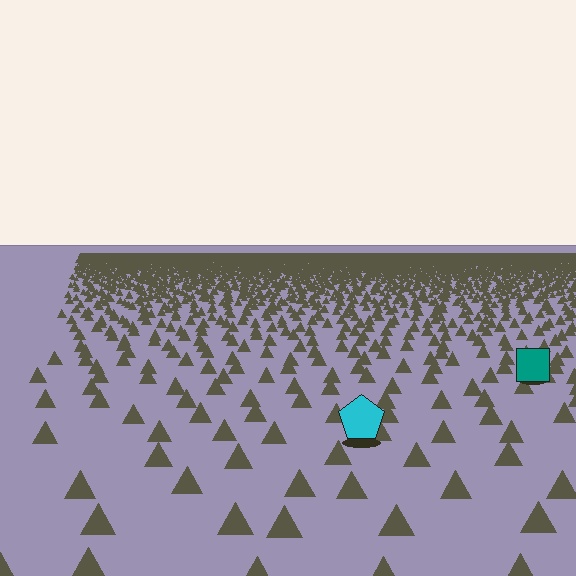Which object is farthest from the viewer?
The teal square is farthest from the viewer. It appears smaller and the ground texture around it is denser.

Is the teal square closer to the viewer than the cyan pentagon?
No. The cyan pentagon is closer — you can tell from the texture gradient: the ground texture is coarser near it.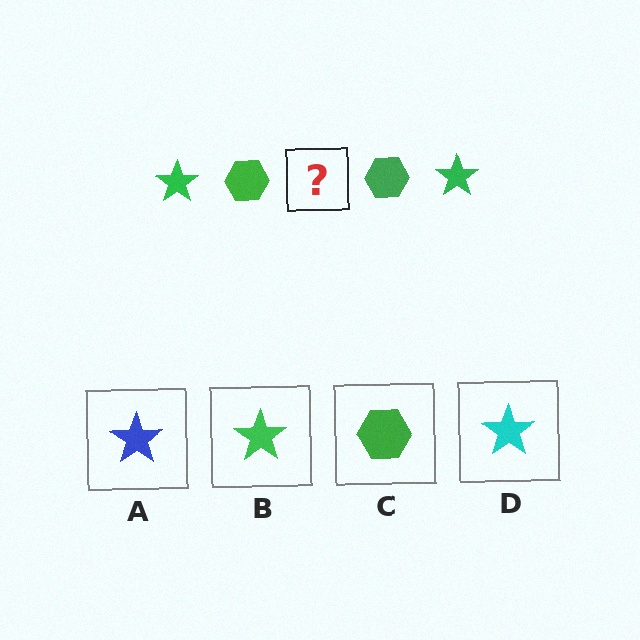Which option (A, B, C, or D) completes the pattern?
B.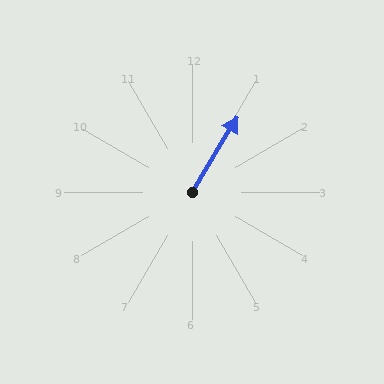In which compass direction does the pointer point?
Northeast.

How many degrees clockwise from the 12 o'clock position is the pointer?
Approximately 31 degrees.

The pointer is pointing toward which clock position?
Roughly 1 o'clock.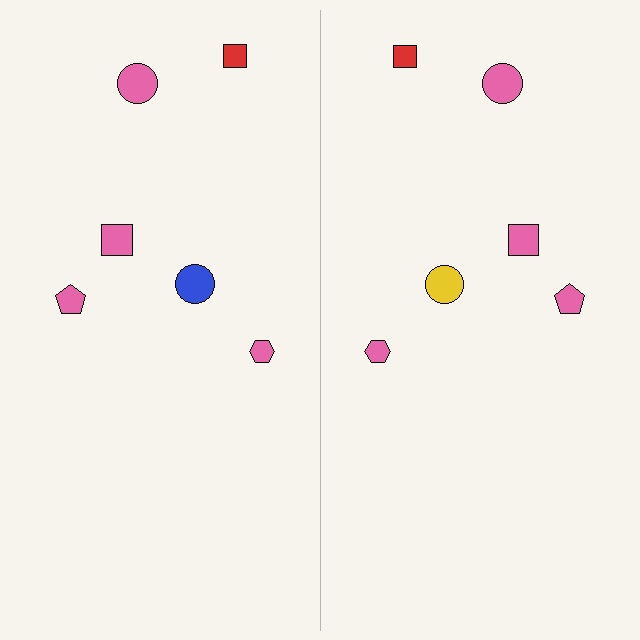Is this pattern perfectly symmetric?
No, the pattern is not perfectly symmetric. The yellow circle on the right side breaks the symmetry — its mirror counterpart is blue.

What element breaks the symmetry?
The yellow circle on the right side breaks the symmetry — its mirror counterpart is blue.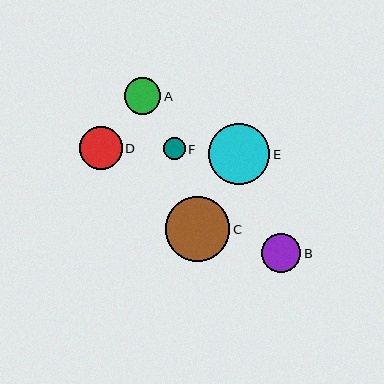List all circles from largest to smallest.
From largest to smallest: C, E, D, B, A, F.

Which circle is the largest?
Circle C is the largest with a size of approximately 64 pixels.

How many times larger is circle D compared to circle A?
Circle D is approximately 1.2 times the size of circle A.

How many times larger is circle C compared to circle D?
Circle C is approximately 1.5 times the size of circle D.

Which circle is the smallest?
Circle F is the smallest with a size of approximately 22 pixels.